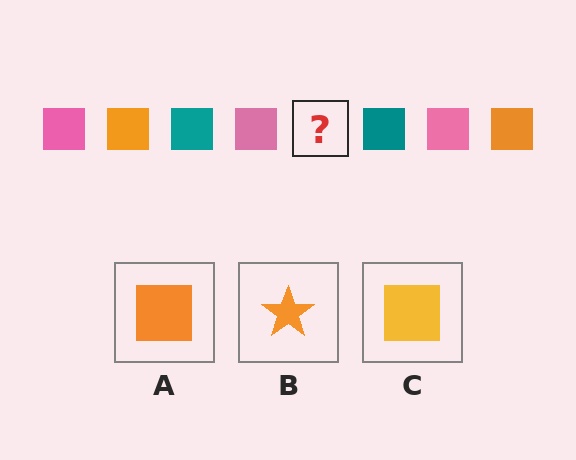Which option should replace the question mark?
Option A.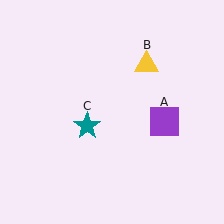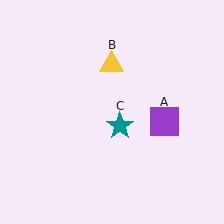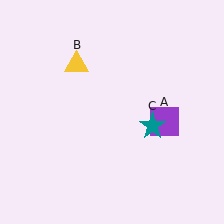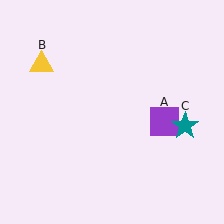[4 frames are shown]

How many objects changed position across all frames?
2 objects changed position: yellow triangle (object B), teal star (object C).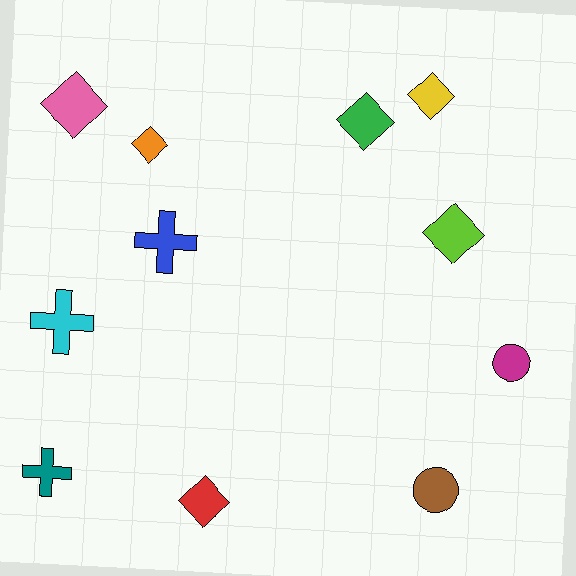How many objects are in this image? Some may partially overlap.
There are 11 objects.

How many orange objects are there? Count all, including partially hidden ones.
There is 1 orange object.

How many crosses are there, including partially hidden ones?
There are 3 crosses.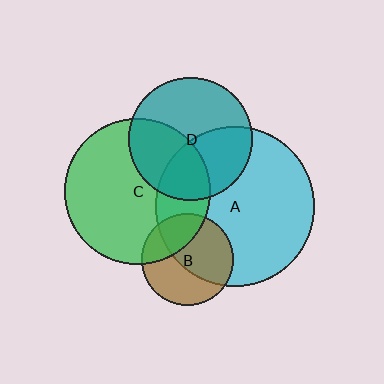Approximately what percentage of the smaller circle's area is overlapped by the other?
Approximately 40%.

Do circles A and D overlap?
Yes.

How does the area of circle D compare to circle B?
Approximately 1.8 times.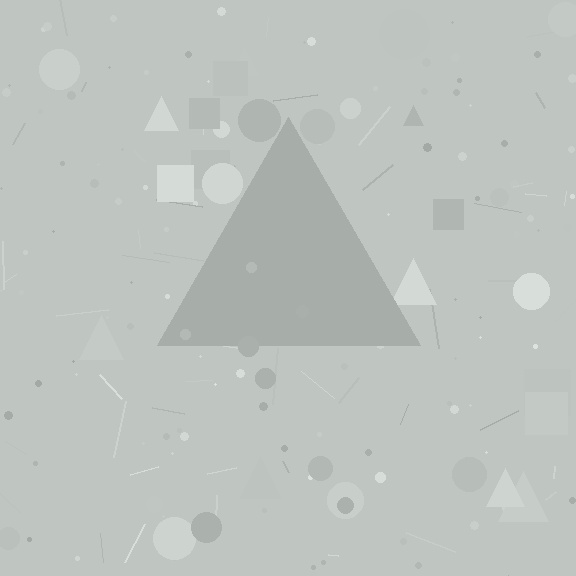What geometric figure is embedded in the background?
A triangle is embedded in the background.